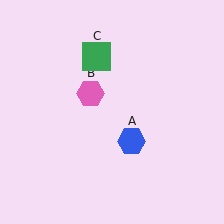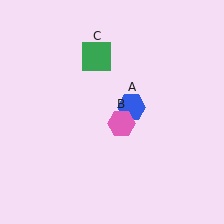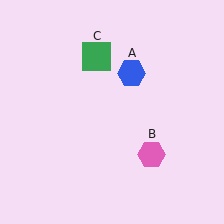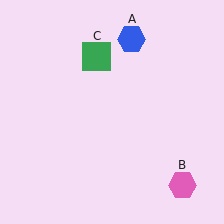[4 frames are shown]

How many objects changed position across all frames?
2 objects changed position: blue hexagon (object A), pink hexagon (object B).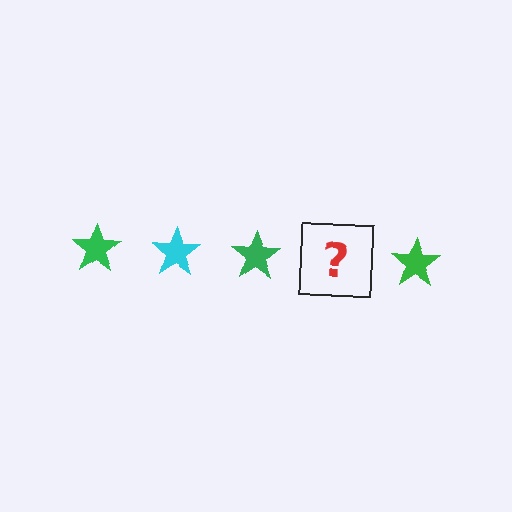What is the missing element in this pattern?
The missing element is a cyan star.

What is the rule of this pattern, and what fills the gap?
The rule is that the pattern cycles through green, cyan stars. The gap should be filled with a cyan star.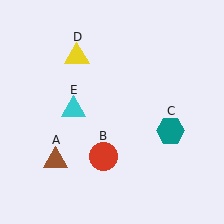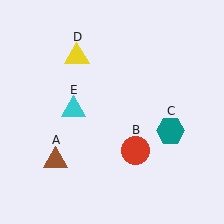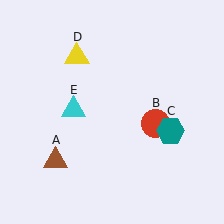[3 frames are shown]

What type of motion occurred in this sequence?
The red circle (object B) rotated counterclockwise around the center of the scene.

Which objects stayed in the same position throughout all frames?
Brown triangle (object A) and teal hexagon (object C) and yellow triangle (object D) and cyan triangle (object E) remained stationary.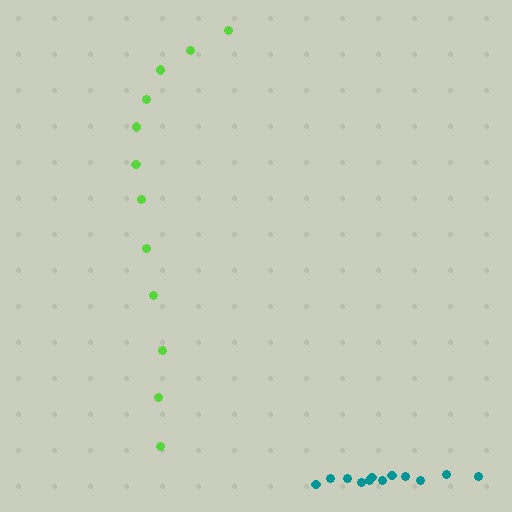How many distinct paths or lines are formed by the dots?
There are 2 distinct paths.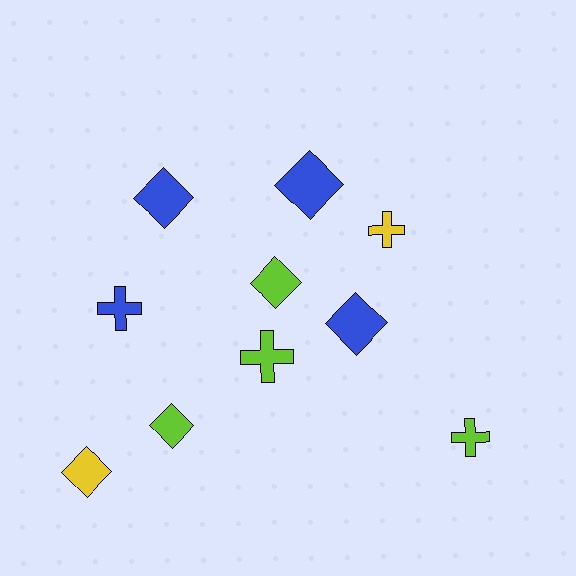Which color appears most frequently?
Blue, with 4 objects.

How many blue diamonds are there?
There are 3 blue diamonds.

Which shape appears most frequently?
Diamond, with 6 objects.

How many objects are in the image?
There are 10 objects.